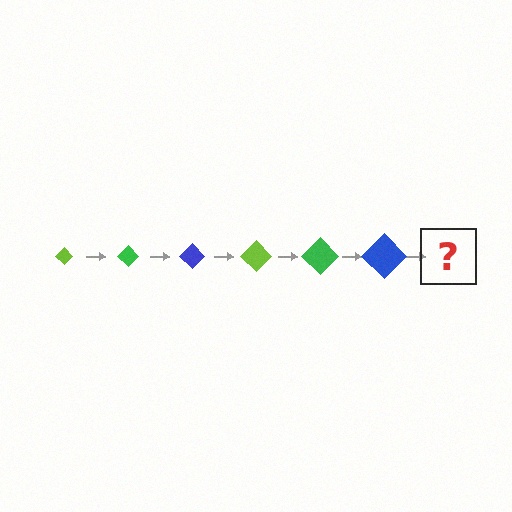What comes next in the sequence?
The next element should be a lime diamond, larger than the previous one.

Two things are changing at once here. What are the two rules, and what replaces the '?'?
The two rules are that the diamond grows larger each step and the color cycles through lime, green, and blue. The '?' should be a lime diamond, larger than the previous one.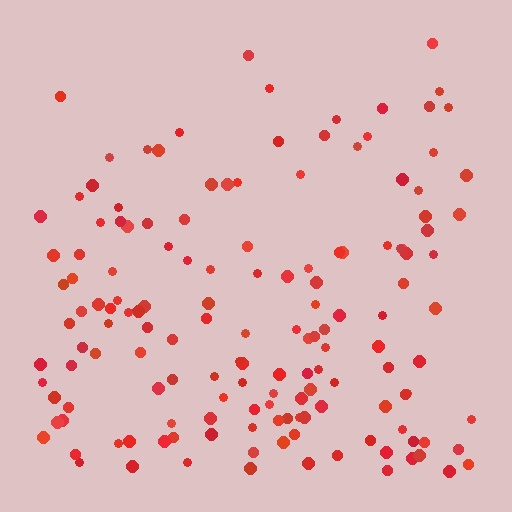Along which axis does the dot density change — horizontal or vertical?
Vertical.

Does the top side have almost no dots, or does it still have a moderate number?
Still a moderate number, just noticeably fewer than the bottom.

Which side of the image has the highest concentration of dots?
The bottom.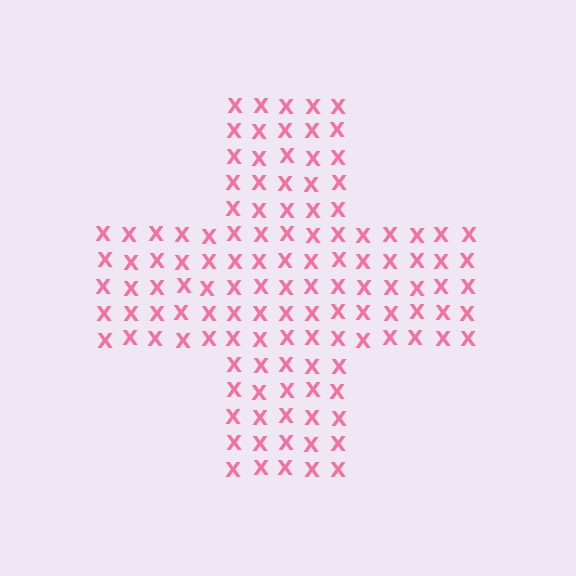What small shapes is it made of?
It is made of small letter X's.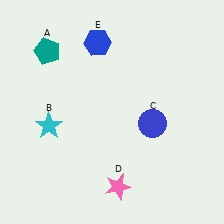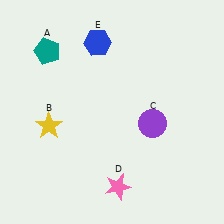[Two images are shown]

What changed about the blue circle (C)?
In Image 1, C is blue. In Image 2, it changed to purple.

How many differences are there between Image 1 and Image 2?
There are 2 differences between the two images.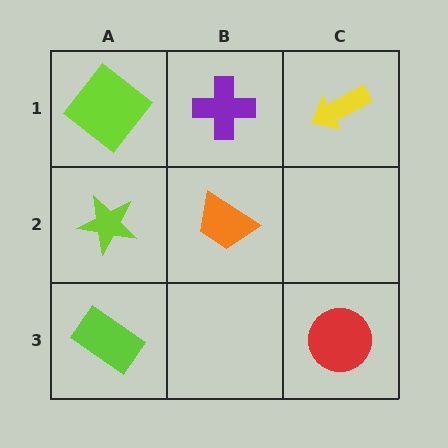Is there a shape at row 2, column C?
No, that cell is empty.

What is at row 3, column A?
A lime rectangle.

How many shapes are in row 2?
2 shapes.